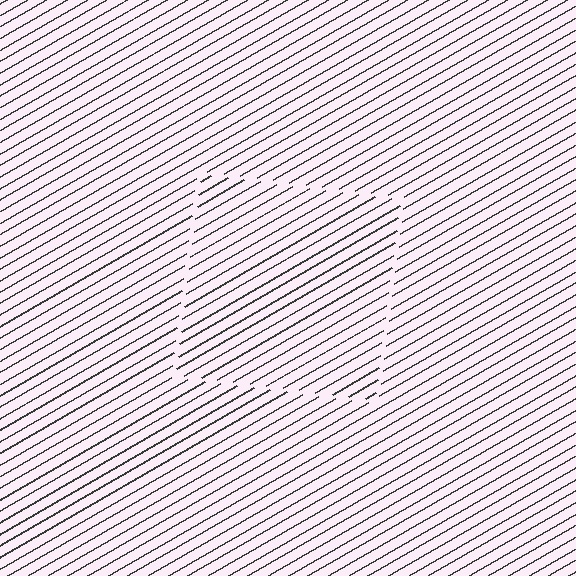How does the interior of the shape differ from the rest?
The interior of the shape contains the same grating, shifted by half a period — the contour is defined by the phase discontinuity where line-ends from the inner and outer gratings abut.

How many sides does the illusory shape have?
4 sides — the line-ends trace a square.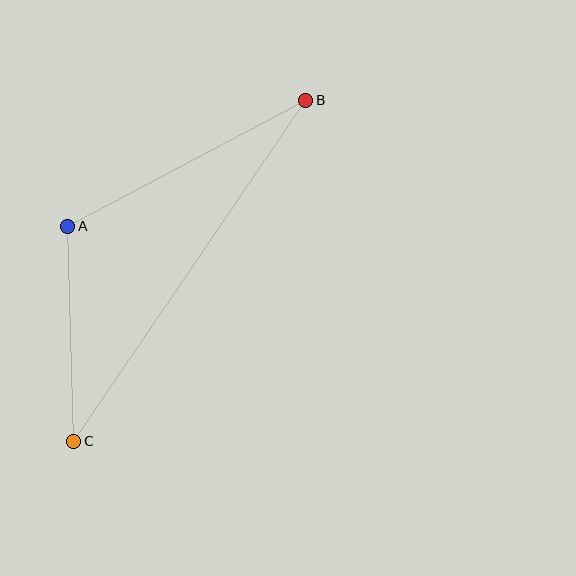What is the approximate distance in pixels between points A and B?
The distance between A and B is approximately 269 pixels.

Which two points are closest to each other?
Points A and C are closest to each other.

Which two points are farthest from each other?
Points B and C are farthest from each other.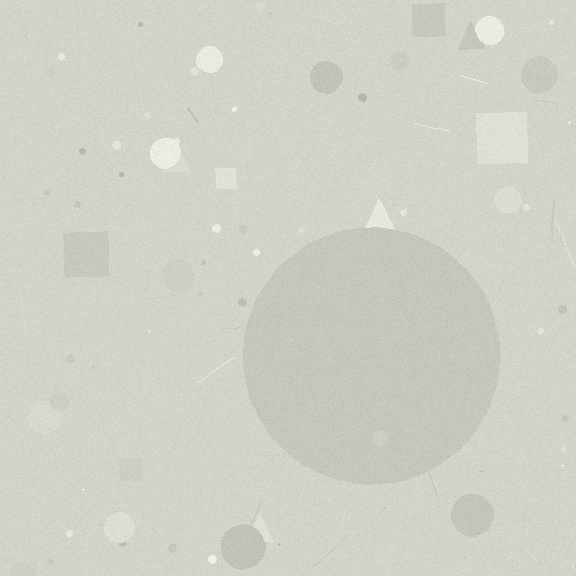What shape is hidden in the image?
A circle is hidden in the image.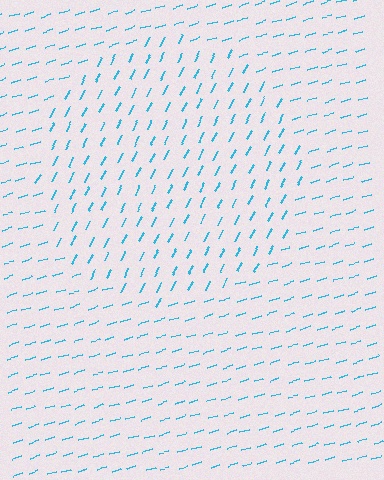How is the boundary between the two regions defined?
The boundary is defined purely by a change in line orientation (approximately 45 degrees difference). All lines are the same color and thickness.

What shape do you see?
I see a circle.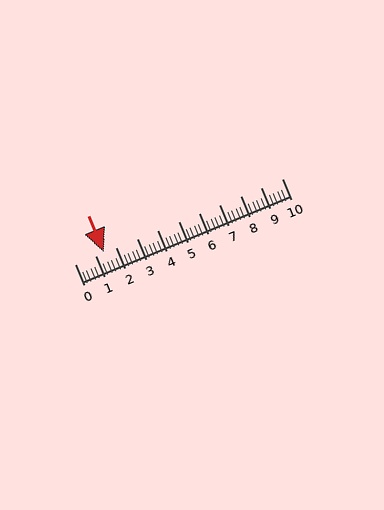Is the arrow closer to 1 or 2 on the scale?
The arrow is closer to 1.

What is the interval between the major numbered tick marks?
The major tick marks are spaced 1 units apart.